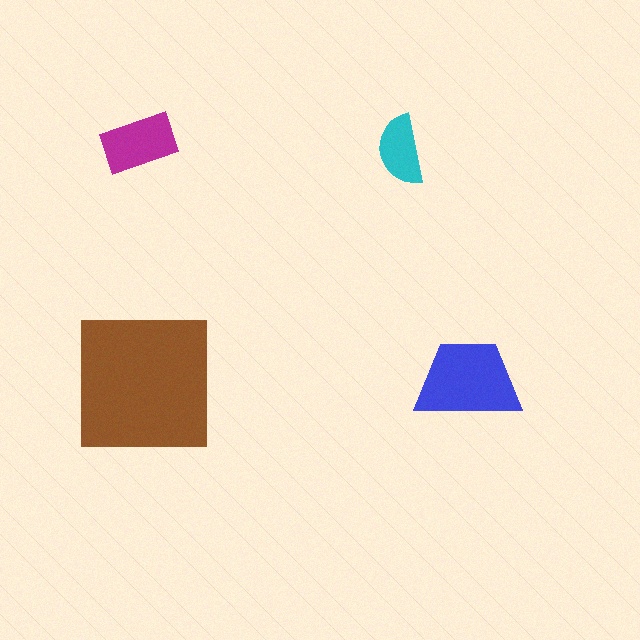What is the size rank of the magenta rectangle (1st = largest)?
3rd.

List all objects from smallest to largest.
The cyan semicircle, the magenta rectangle, the blue trapezoid, the brown square.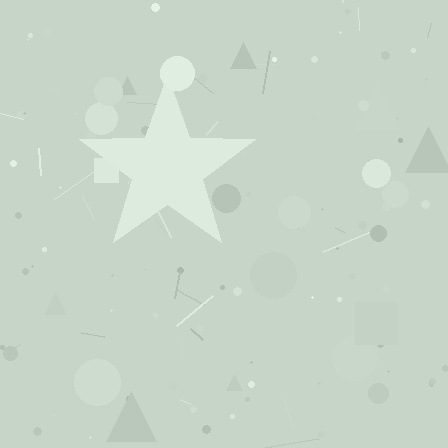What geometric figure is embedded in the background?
A star is embedded in the background.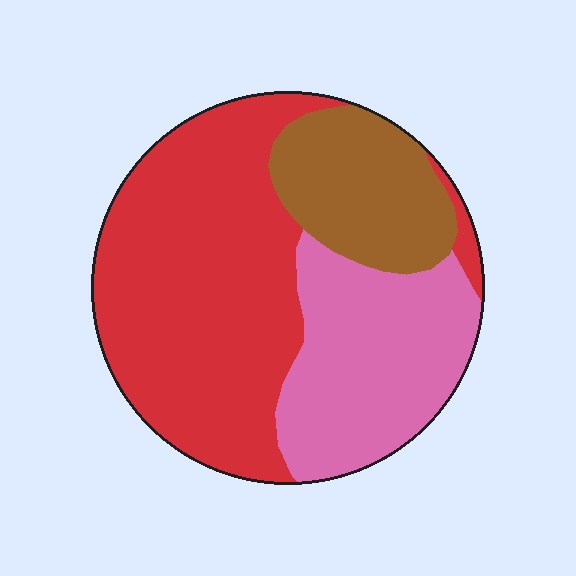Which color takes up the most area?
Red, at roughly 55%.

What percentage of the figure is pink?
Pink covers 29% of the figure.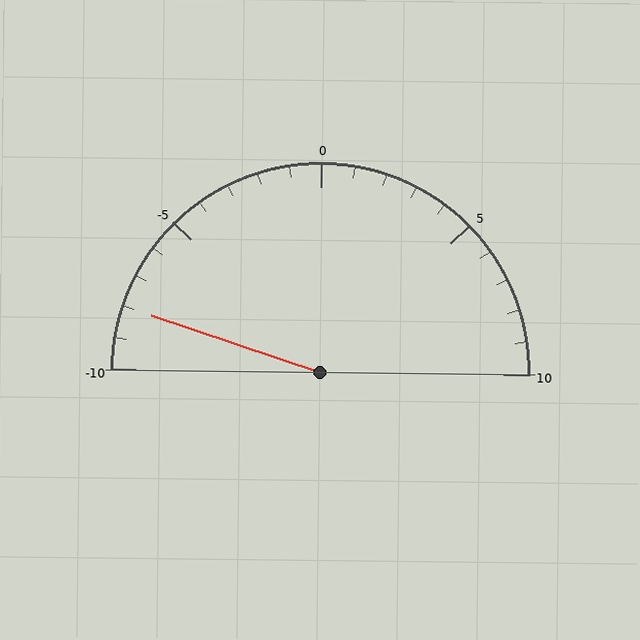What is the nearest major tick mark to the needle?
The nearest major tick mark is -10.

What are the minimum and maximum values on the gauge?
The gauge ranges from -10 to 10.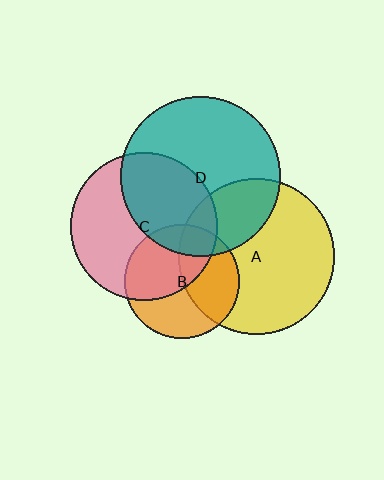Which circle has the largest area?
Circle D (teal).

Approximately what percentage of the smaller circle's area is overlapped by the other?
Approximately 30%.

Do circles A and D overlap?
Yes.